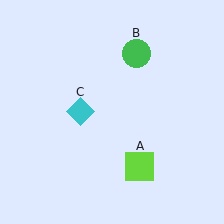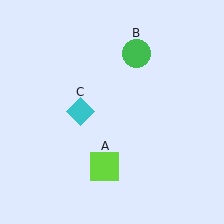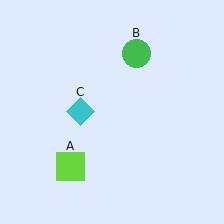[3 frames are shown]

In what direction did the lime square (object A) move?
The lime square (object A) moved left.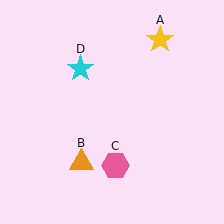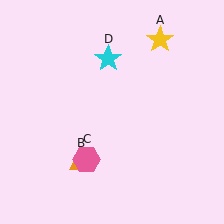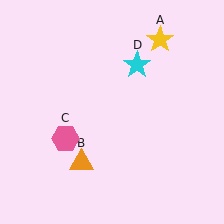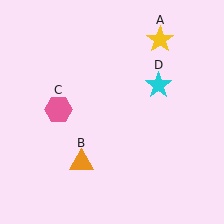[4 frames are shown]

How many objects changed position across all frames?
2 objects changed position: pink hexagon (object C), cyan star (object D).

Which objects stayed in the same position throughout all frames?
Yellow star (object A) and orange triangle (object B) remained stationary.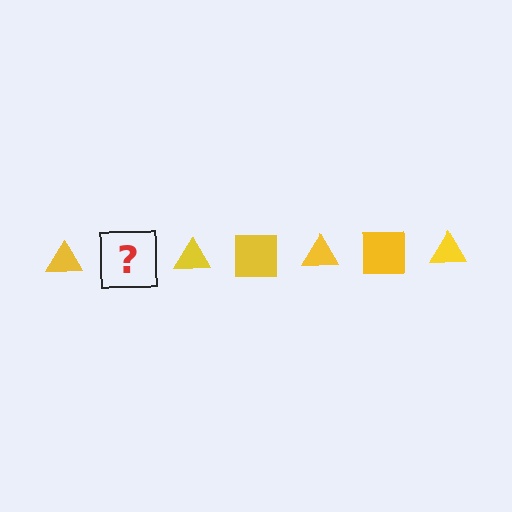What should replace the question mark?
The question mark should be replaced with a yellow square.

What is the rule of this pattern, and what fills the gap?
The rule is that the pattern cycles through triangle, square shapes in yellow. The gap should be filled with a yellow square.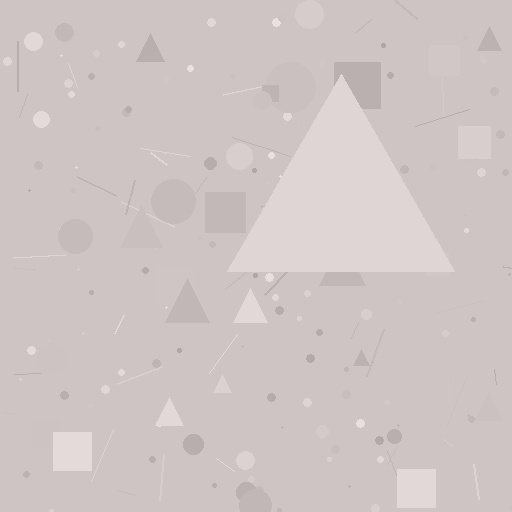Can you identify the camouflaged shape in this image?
The camouflaged shape is a triangle.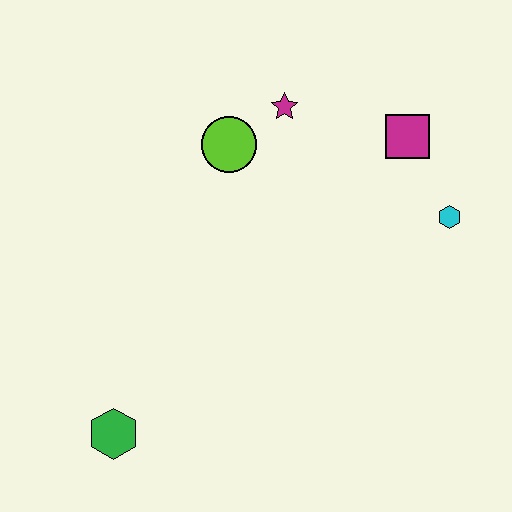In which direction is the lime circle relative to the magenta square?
The lime circle is to the left of the magenta square.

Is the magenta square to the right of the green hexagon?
Yes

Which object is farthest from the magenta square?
The green hexagon is farthest from the magenta square.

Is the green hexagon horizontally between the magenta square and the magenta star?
No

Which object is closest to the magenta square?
The cyan hexagon is closest to the magenta square.